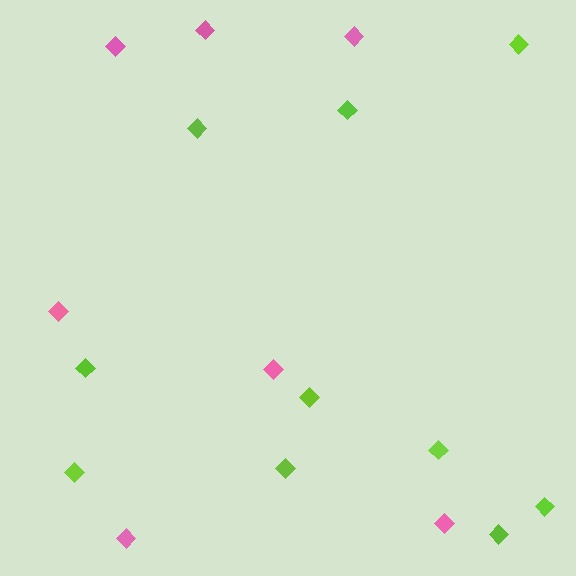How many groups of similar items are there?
There are 2 groups: one group of lime diamonds (10) and one group of pink diamonds (7).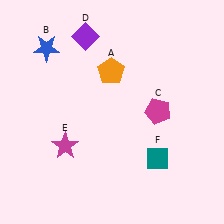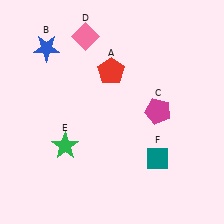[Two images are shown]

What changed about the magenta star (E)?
In Image 1, E is magenta. In Image 2, it changed to green.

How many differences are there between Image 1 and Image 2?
There are 3 differences between the two images.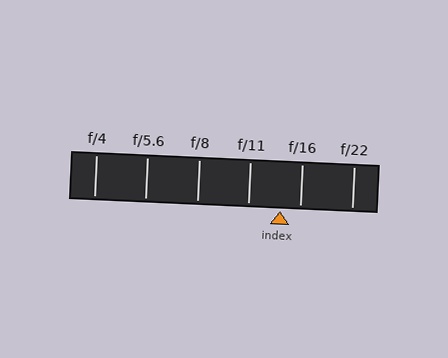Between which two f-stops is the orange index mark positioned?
The index mark is between f/11 and f/16.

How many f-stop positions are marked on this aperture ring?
There are 6 f-stop positions marked.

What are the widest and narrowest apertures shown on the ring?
The widest aperture shown is f/4 and the narrowest is f/22.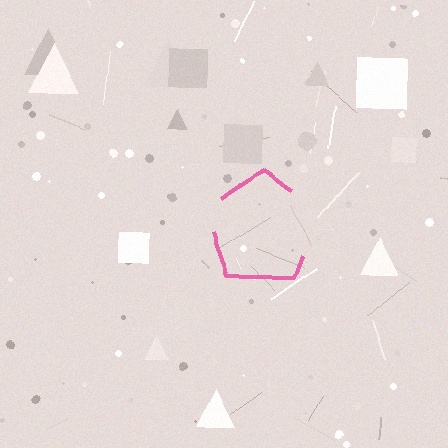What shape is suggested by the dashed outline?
The dashed outline suggests a pentagon.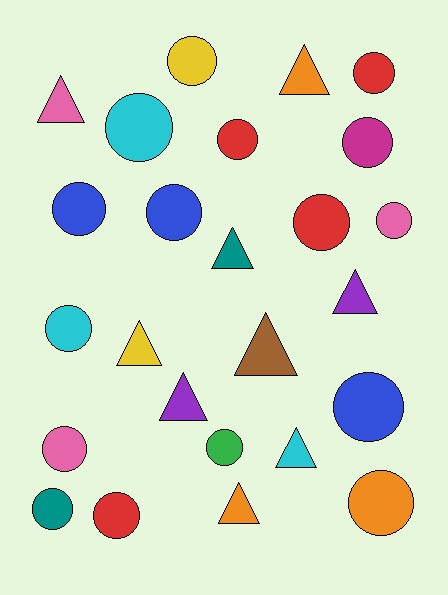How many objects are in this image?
There are 25 objects.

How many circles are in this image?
There are 16 circles.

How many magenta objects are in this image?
There is 1 magenta object.